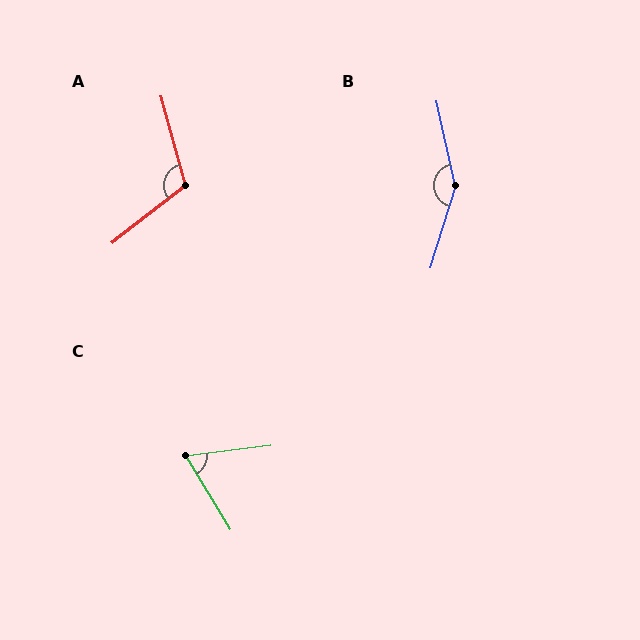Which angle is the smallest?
C, at approximately 66 degrees.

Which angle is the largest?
B, at approximately 151 degrees.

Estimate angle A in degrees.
Approximately 113 degrees.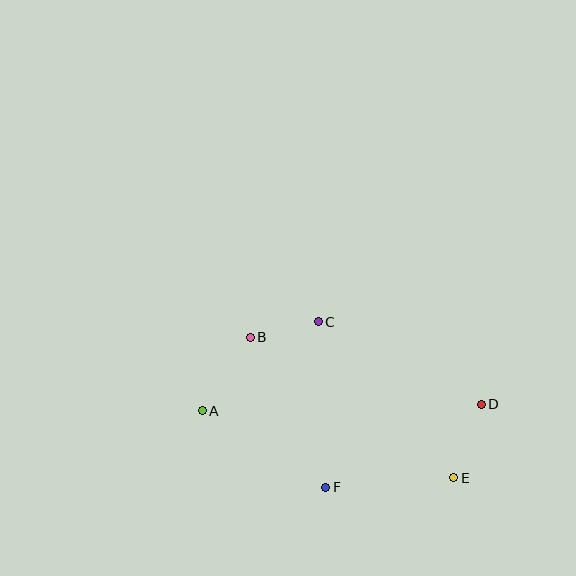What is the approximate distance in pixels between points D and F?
The distance between D and F is approximately 177 pixels.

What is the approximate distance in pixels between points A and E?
The distance between A and E is approximately 260 pixels.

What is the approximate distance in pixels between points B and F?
The distance between B and F is approximately 168 pixels.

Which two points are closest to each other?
Points B and C are closest to each other.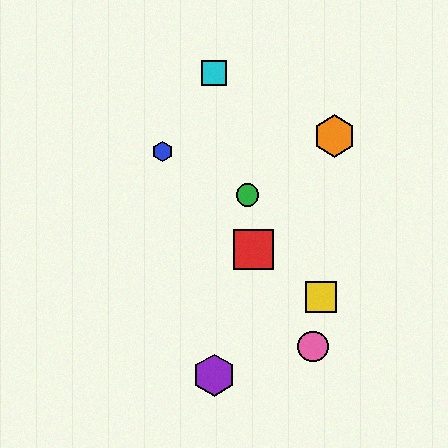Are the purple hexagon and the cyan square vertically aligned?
Yes, both are at x≈214.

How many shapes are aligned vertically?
2 shapes (the purple hexagon, the cyan square) are aligned vertically.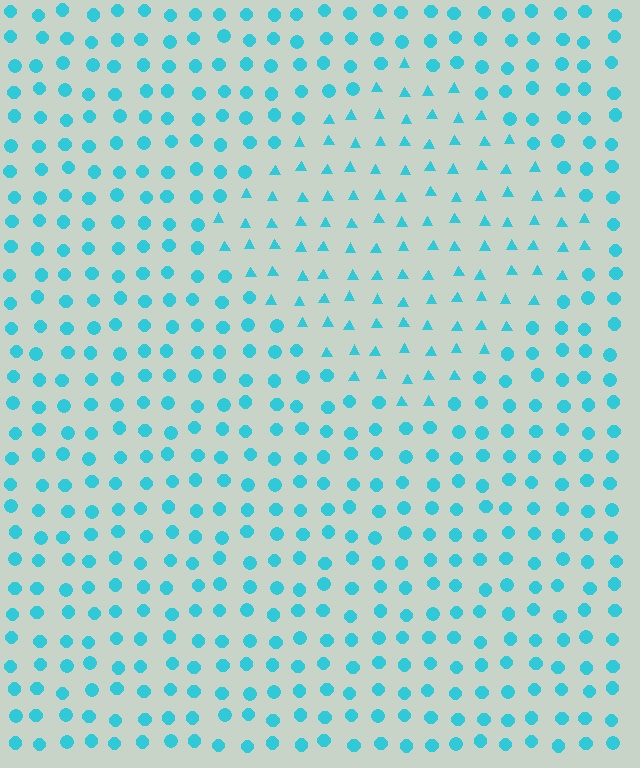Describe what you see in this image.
The image is filled with small cyan elements arranged in a uniform grid. A diamond-shaped region contains triangles, while the surrounding area contains circles. The boundary is defined purely by the change in element shape.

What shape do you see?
I see a diamond.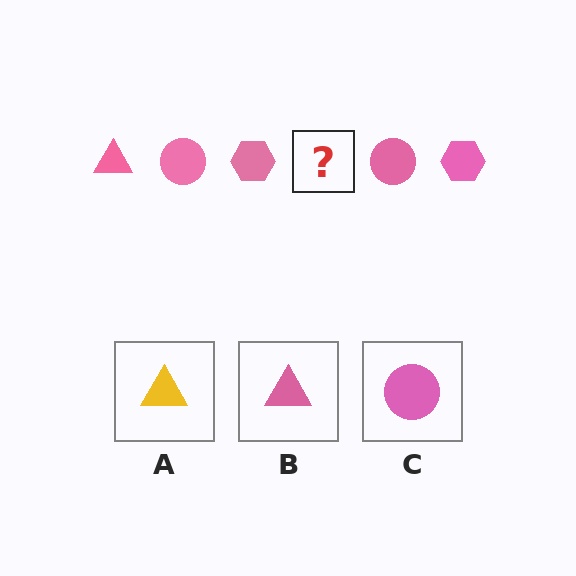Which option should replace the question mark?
Option B.